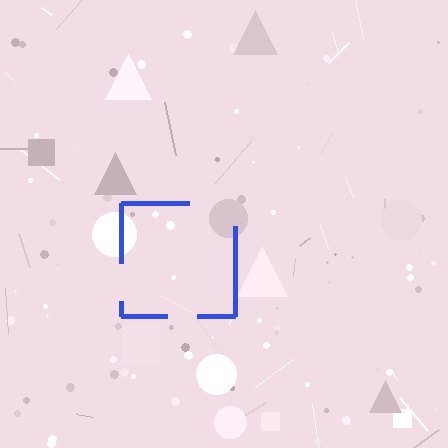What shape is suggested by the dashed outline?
The dashed outline suggests a square.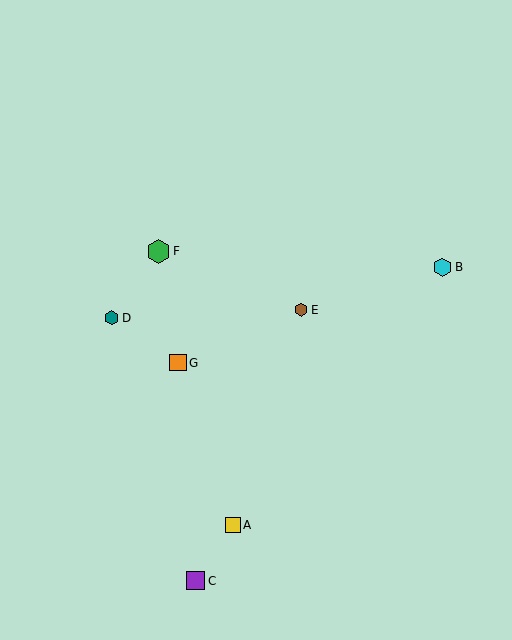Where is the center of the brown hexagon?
The center of the brown hexagon is at (301, 310).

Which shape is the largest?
The green hexagon (labeled F) is the largest.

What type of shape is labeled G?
Shape G is an orange square.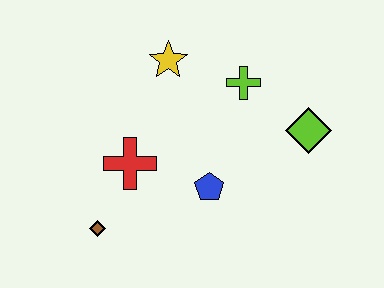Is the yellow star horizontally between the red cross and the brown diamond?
No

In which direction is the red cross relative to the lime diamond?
The red cross is to the left of the lime diamond.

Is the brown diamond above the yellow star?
No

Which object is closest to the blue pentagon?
The red cross is closest to the blue pentagon.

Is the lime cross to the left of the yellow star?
No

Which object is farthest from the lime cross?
The brown diamond is farthest from the lime cross.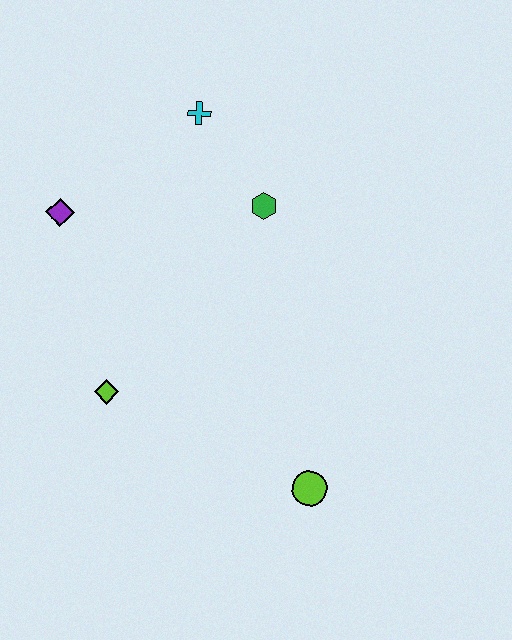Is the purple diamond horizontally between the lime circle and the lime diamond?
No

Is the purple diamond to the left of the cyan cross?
Yes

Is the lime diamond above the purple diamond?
No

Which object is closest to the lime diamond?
The purple diamond is closest to the lime diamond.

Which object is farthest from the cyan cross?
The lime circle is farthest from the cyan cross.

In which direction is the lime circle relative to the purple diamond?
The lime circle is below the purple diamond.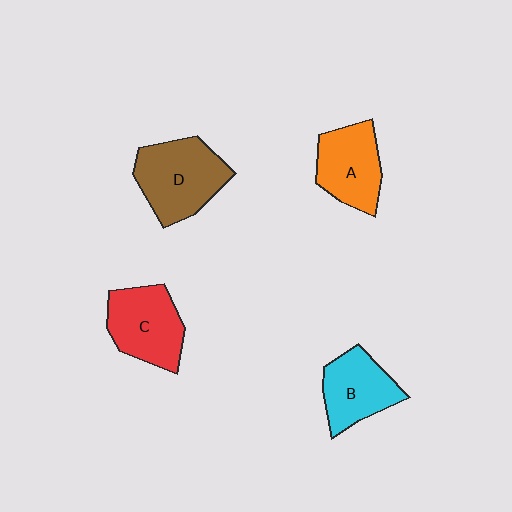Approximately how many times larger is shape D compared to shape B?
Approximately 1.3 times.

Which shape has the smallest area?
Shape B (cyan).